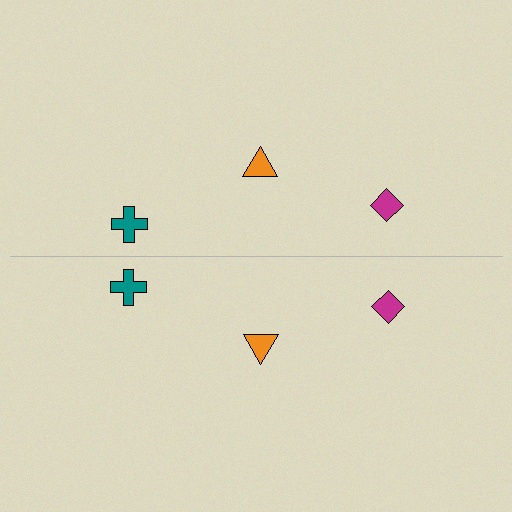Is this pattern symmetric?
Yes, this pattern has bilateral (reflection) symmetry.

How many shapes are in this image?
There are 6 shapes in this image.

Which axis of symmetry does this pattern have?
The pattern has a horizontal axis of symmetry running through the center of the image.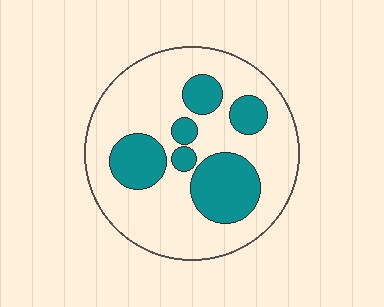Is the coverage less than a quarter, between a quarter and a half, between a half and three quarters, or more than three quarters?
Between a quarter and a half.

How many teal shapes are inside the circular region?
6.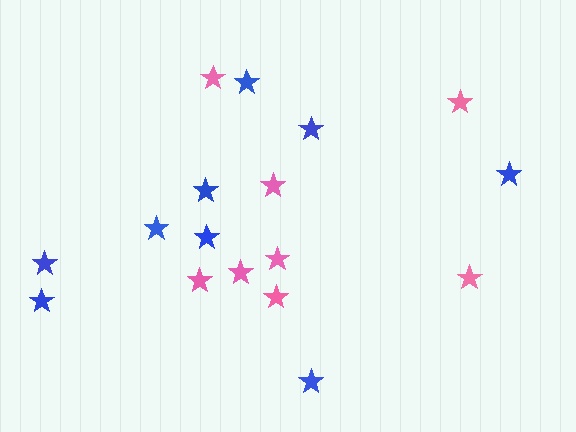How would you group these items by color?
There are 2 groups: one group of pink stars (8) and one group of blue stars (9).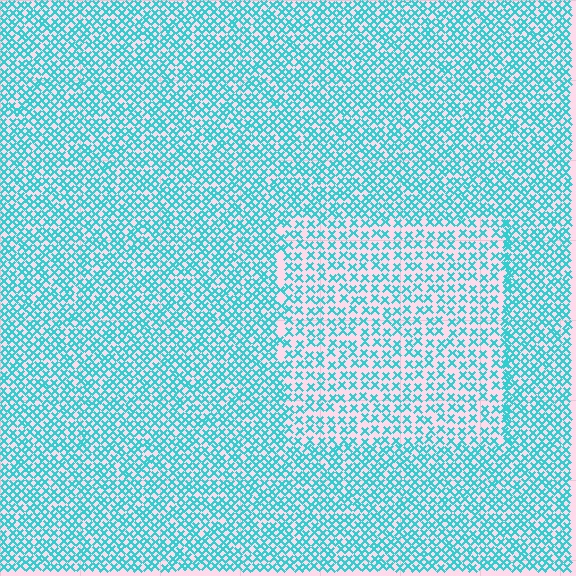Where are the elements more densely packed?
The elements are more densely packed outside the rectangle boundary.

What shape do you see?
I see a rectangle.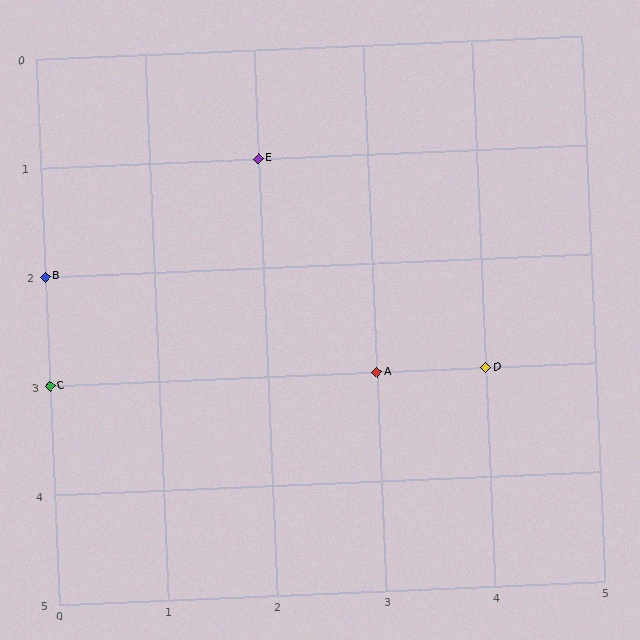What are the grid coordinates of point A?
Point A is at grid coordinates (3, 3).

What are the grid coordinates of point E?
Point E is at grid coordinates (2, 1).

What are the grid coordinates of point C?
Point C is at grid coordinates (0, 3).